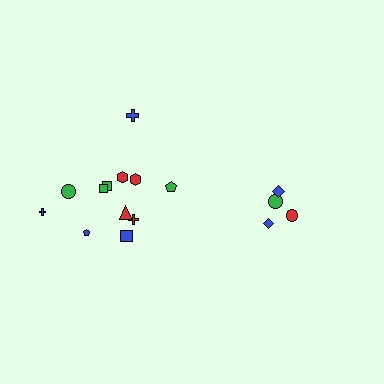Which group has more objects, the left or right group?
The left group.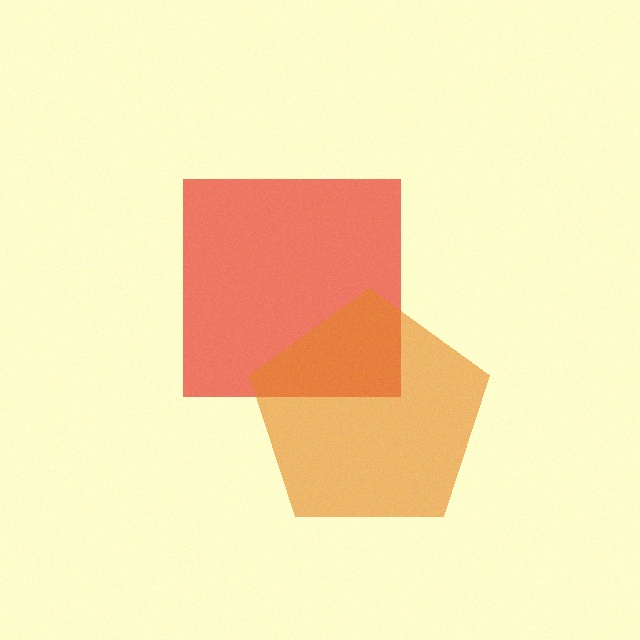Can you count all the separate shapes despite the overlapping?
Yes, there are 2 separate shapes.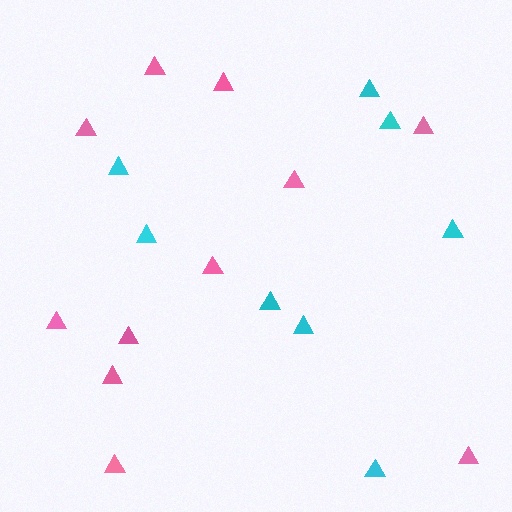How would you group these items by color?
There are 2 groups: one group of cyan triangles (8) and one group of pink triangles (11).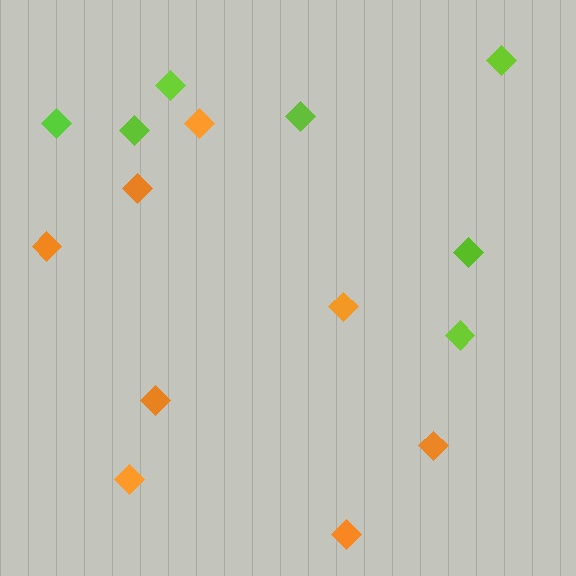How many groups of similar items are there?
There are 2 groups: one group of lime diamonds (7) and one group of orange diamonds (8).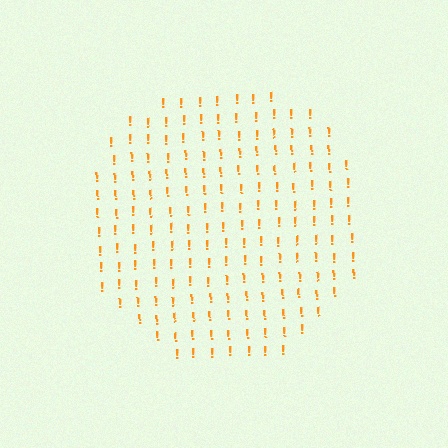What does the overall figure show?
The overall figure shows a circle.